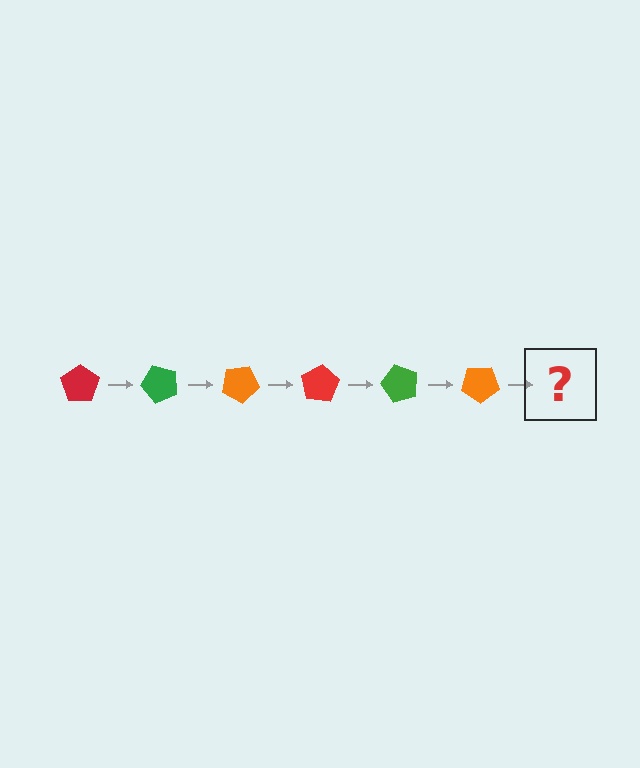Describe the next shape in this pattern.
It should be a red pentagon, rotated 300 degrees from the start.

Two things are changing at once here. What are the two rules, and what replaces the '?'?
The two rules are that it rotates 50 degrees each step and the color cycles through red, green, and orange. The '?' should be a red pentagon, rotated 300 degrees from the start.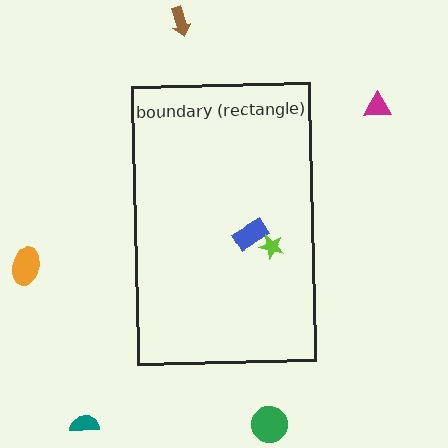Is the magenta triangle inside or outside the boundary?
Outside.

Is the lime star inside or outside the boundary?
Inside.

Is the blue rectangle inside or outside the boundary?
Inside.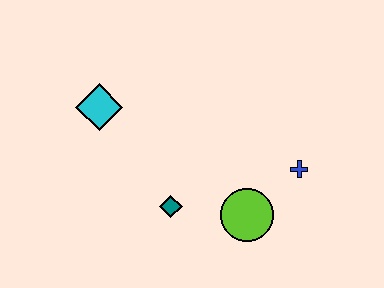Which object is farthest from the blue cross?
The cyan diamond is farthest from the blue cross.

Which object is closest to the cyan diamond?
The teal diamond is closest to the cyan diamond.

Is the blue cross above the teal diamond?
Yes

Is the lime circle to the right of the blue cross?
No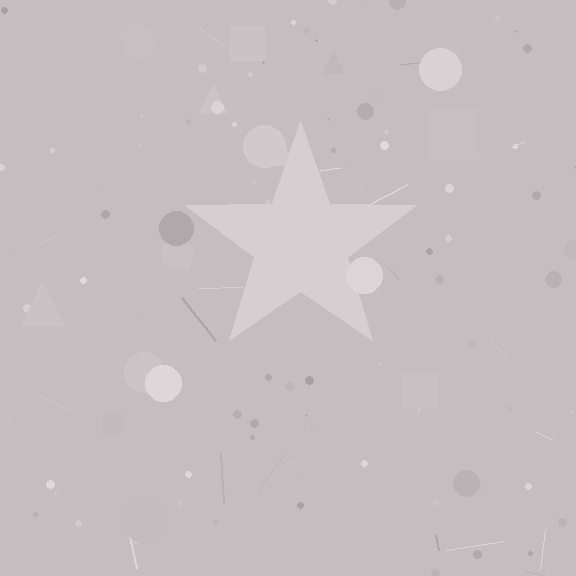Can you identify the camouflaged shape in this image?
The camouflaged shape is a star.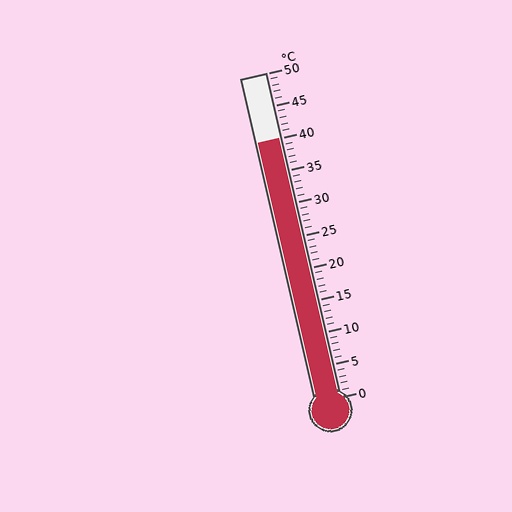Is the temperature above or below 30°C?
The temperature is above 30°C.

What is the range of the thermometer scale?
The thermometer scale ranges from 0°C to 50°C.